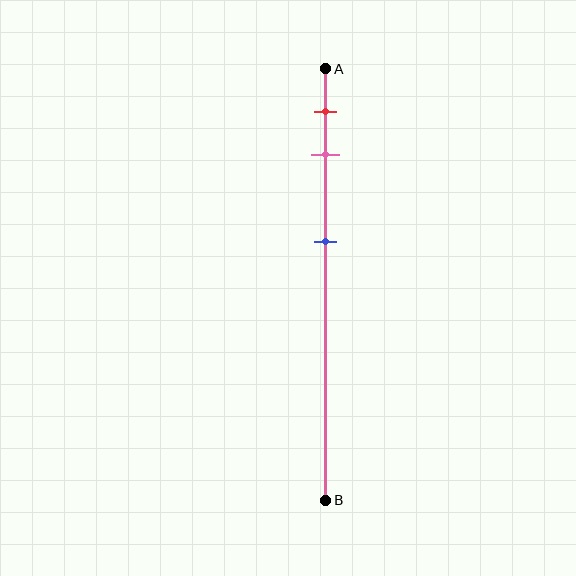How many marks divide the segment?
There are 3 marks dividing the segment.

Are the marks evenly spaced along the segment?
No, the marks are not evenly spaced.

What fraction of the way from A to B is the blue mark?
The blue mark is approximately 40% (0.4) of the way from A to B.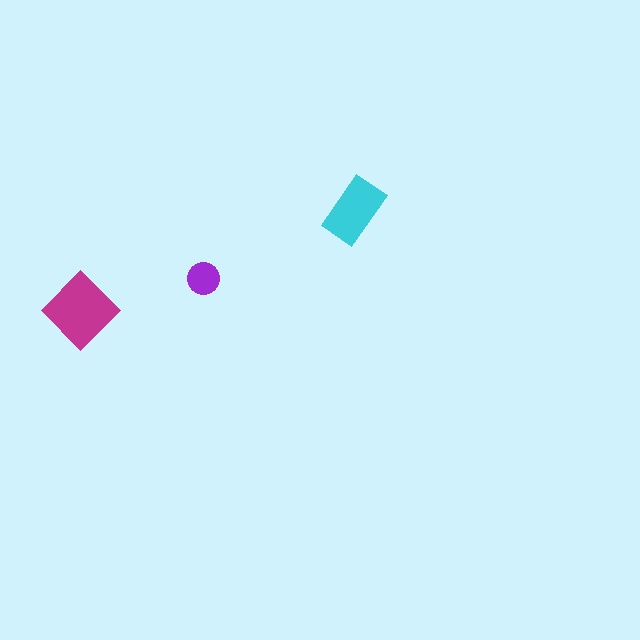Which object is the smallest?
The purple circle.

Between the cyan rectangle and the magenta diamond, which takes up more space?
The magenta diamond.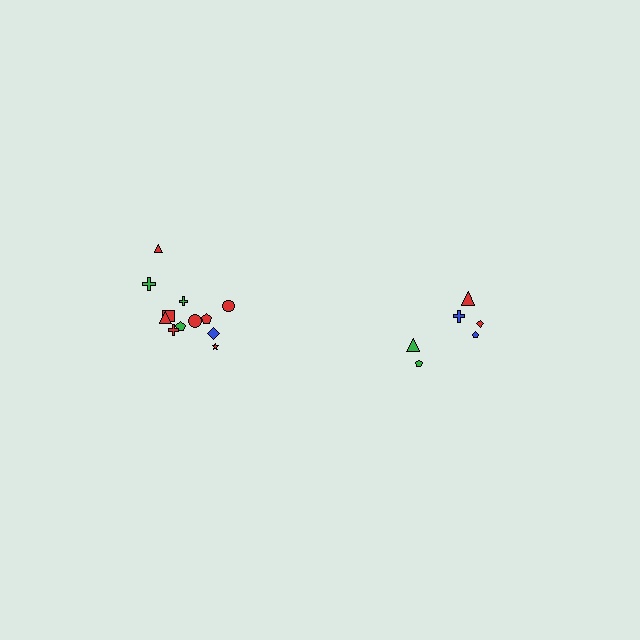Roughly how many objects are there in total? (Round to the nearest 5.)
Roughly 20 objects in total.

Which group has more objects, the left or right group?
The left group.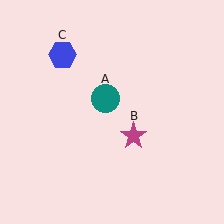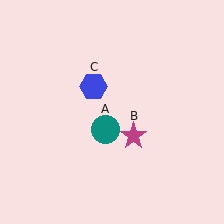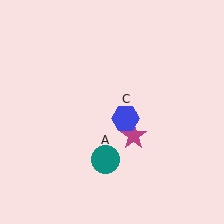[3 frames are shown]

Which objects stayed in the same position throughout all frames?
Magenta star (object B) remained stationary.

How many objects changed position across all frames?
2 objects changed position: teal circle (object A), blue hexagon (object C).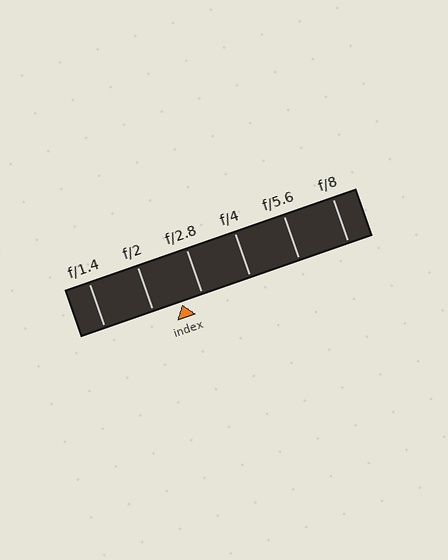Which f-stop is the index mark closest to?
The index mark is closest to f/2.8.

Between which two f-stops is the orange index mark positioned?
The index mark is between f/2 and f/2.8.